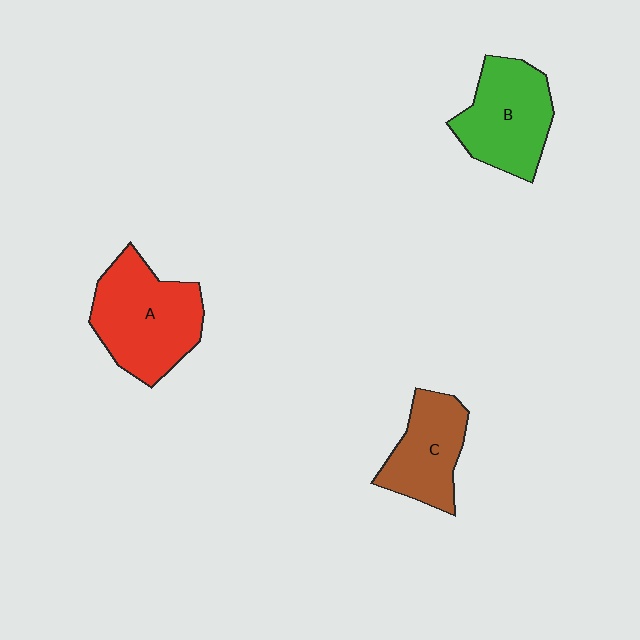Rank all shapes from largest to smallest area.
From largest to smallest: A (red), B (green), C (brown).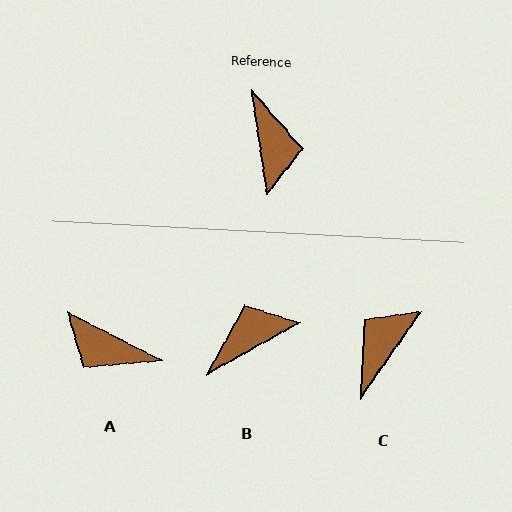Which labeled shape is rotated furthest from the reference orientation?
C, about 136 degrees away.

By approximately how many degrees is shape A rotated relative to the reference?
Approximately 126 degrees clockwise.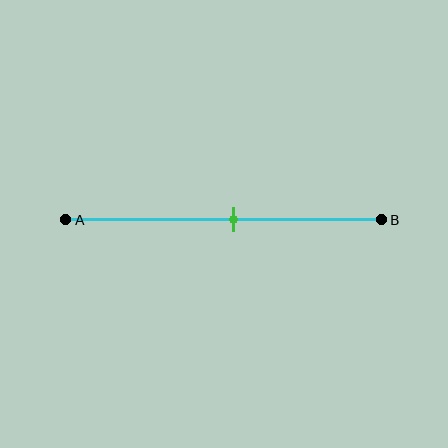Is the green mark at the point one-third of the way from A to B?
No, the mark is at about 55% from A, not at the 33% one-third point.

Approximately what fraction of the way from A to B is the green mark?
The green mark is approximately 55% of the way from A to B.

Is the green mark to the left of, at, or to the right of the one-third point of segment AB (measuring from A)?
The green mark is to the right of the one-third point of segment AB.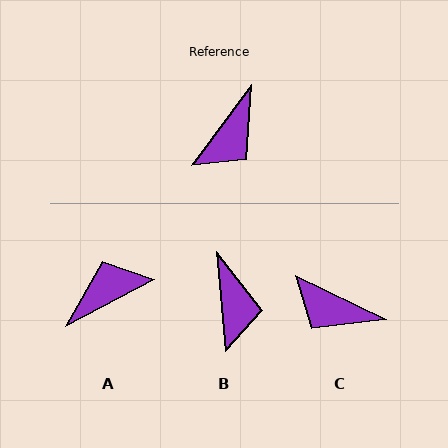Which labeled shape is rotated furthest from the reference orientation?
A, about 154 degrees away.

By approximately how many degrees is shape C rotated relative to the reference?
Approximately 80 degrees clockwise.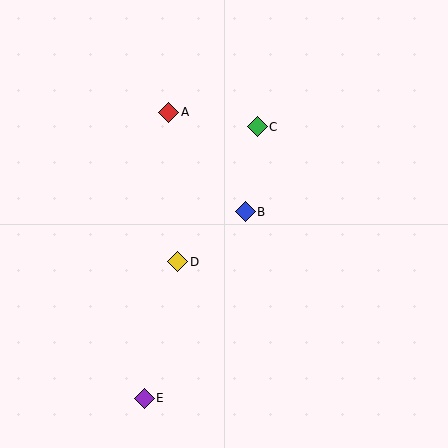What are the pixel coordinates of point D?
Point D is at (178, 262).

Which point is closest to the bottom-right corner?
Point E is closest to the bottom-right corner.